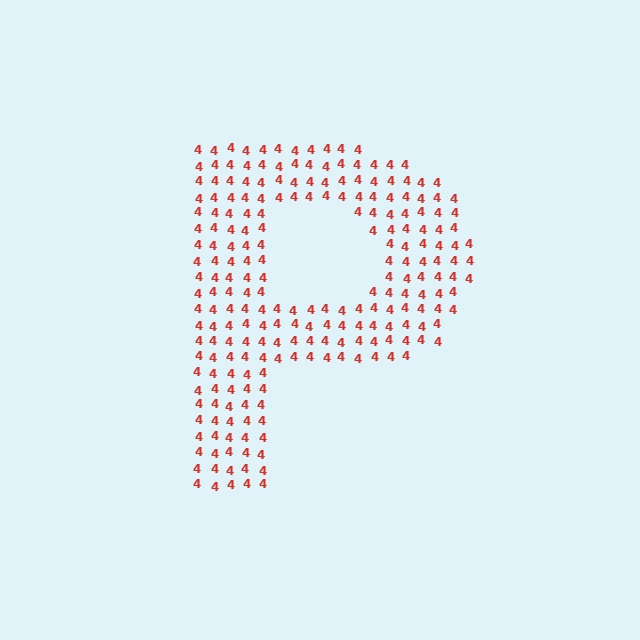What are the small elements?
The small elements are digit 4's.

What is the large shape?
The large shape is the letter P.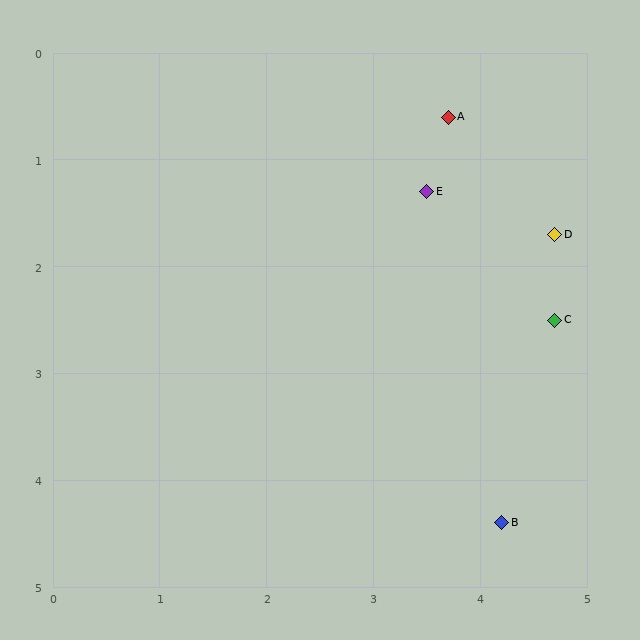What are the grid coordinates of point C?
Point C is at approximately (4.7, 2.5).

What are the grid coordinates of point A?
Point A is at approximately (3.7, 0.6).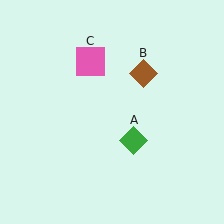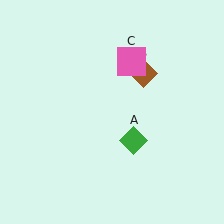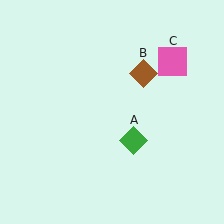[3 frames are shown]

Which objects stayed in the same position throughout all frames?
Green diamond (object A) and brown diamond (object B) remained stationary.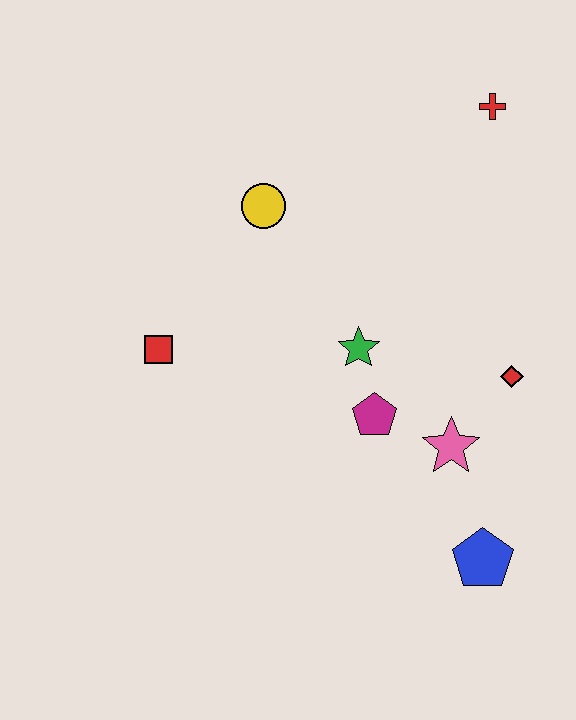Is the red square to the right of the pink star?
No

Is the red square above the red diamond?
Yes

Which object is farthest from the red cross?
The blue pentagon is farthest from the red cross.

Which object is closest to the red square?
The yellow circle is closest to the red square.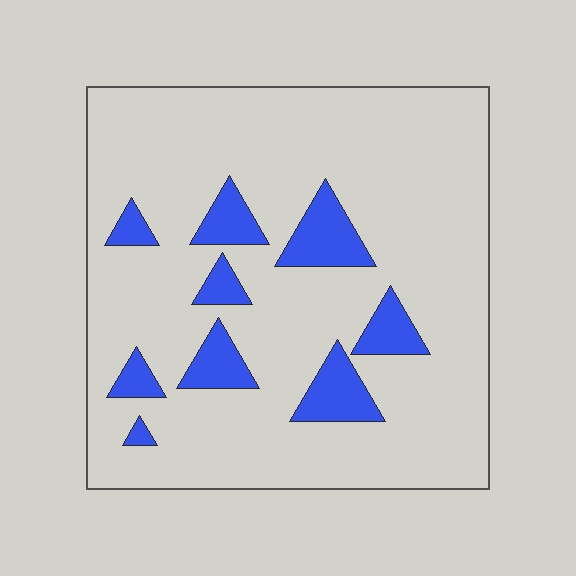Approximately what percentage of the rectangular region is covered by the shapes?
Approximately 15%.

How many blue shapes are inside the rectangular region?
9.